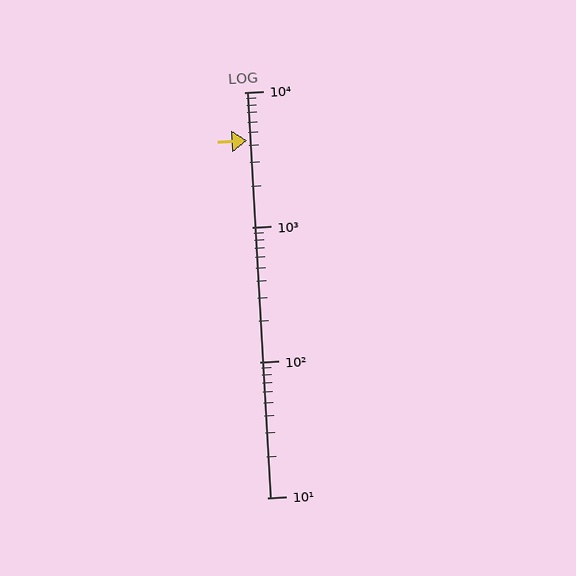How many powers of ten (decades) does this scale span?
The scale spans 3 decades, from 10 to 10000.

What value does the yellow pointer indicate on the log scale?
The pointer indicates approximately 4400.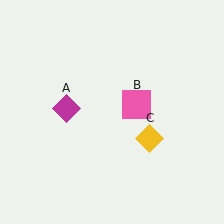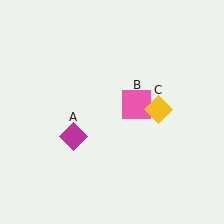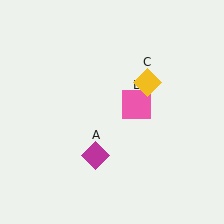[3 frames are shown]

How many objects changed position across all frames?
2 objects changed position: magenta diamond (object A), yellow diamond (object C).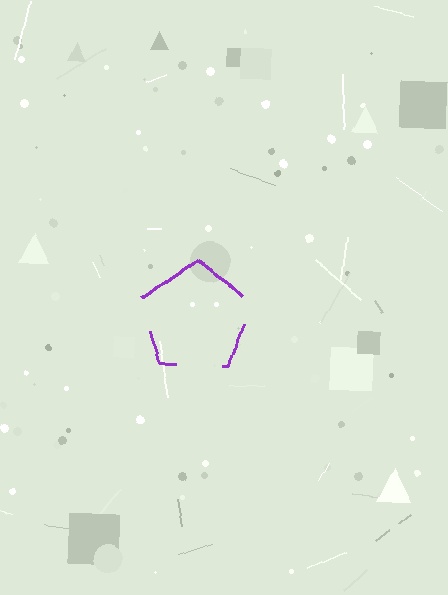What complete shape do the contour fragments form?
The contour fragments form a pentagon.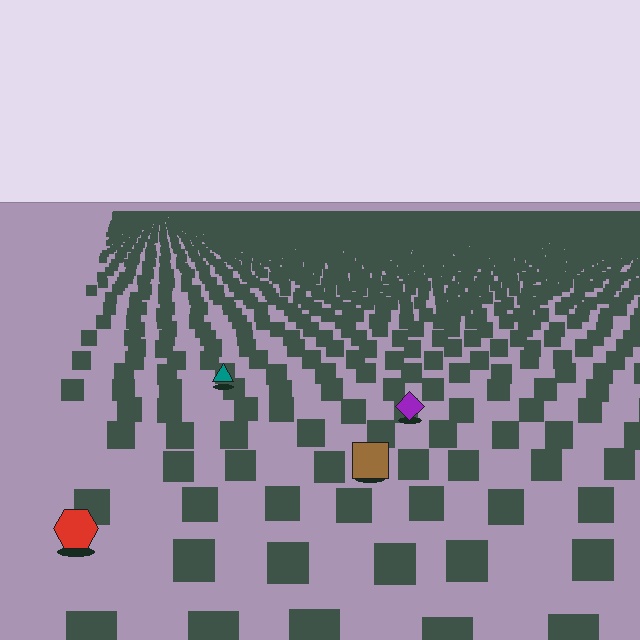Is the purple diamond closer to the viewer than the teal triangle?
Yes. The purple diamond is closer — you can tell from the texture gradient: the ground texture is coarser near it.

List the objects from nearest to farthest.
From nearest to farthest: the red hexagon, the brown square, the purple diamond, the teal triangle.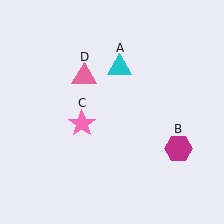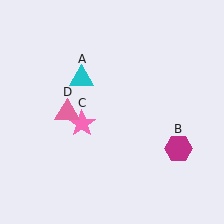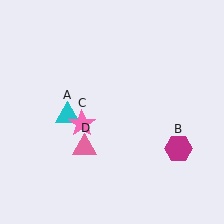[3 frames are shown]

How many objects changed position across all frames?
2 objects changed position: cyan triangle (object A), pink triangle (object D).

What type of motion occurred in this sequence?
The cyan triangle (object A), pink triangle (object D) rotated counterclockwise around the center of the scene.